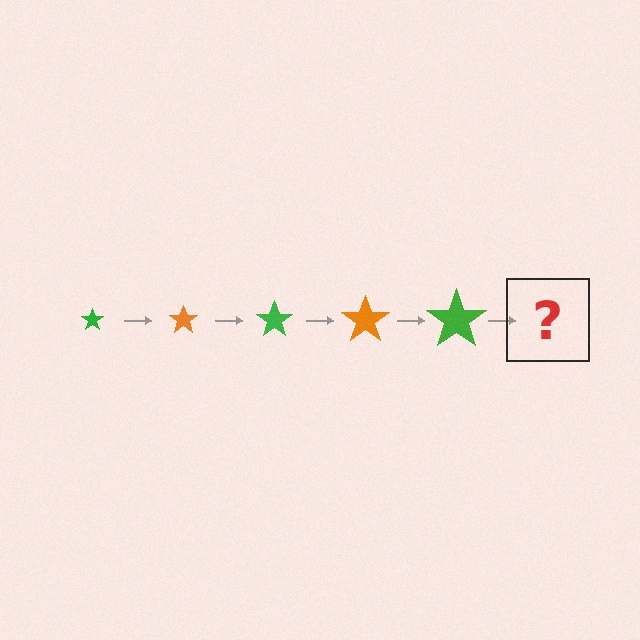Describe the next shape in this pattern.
It should be an orange star, larger than the previous one.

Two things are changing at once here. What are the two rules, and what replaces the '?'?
The two rules are that the star grows larger each step and the color cycles through green and orange. The '?' should be an orange star, larger than the previous one.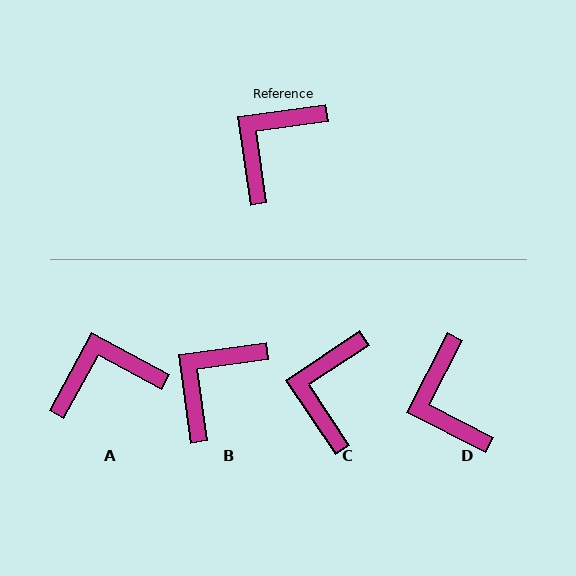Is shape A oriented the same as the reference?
No, it is off by about 36 degrees.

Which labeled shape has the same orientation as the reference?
B.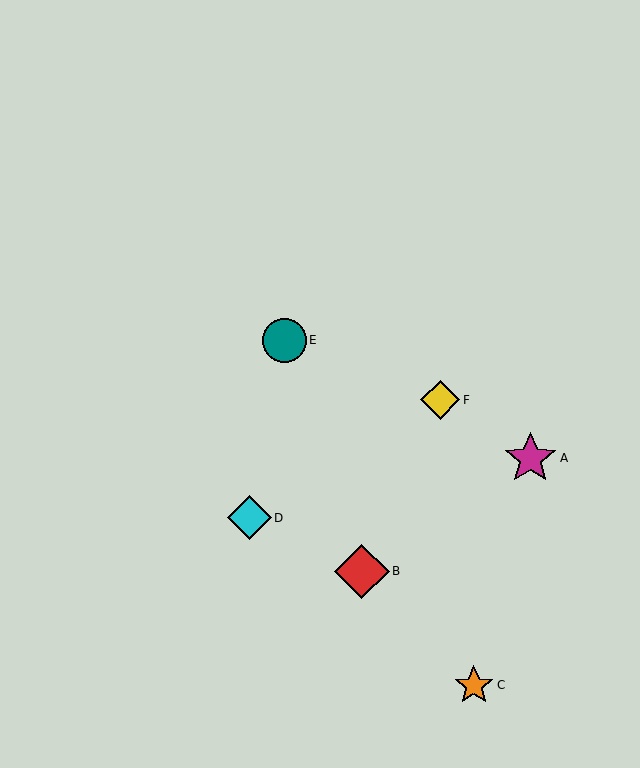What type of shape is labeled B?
Shape B is a red diamond.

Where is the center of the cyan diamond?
The center of the cyan diamond is at (249, 518).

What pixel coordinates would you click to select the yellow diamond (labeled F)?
Click at (440, 400) to select the yellow diamond F.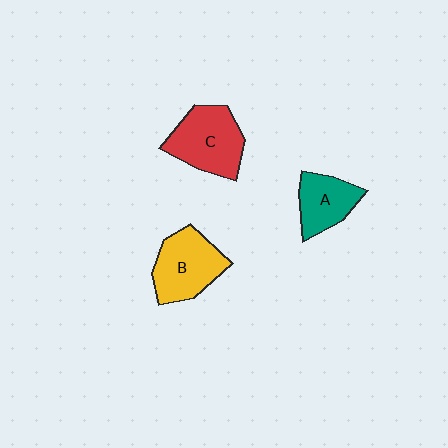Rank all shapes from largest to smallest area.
From largest to smallest: C (red), B (yellow), A (teal).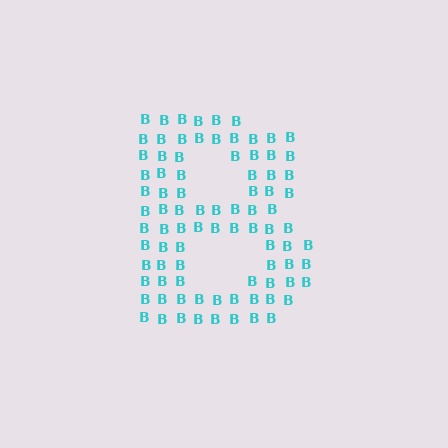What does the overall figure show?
The overall figure shows the letter B.